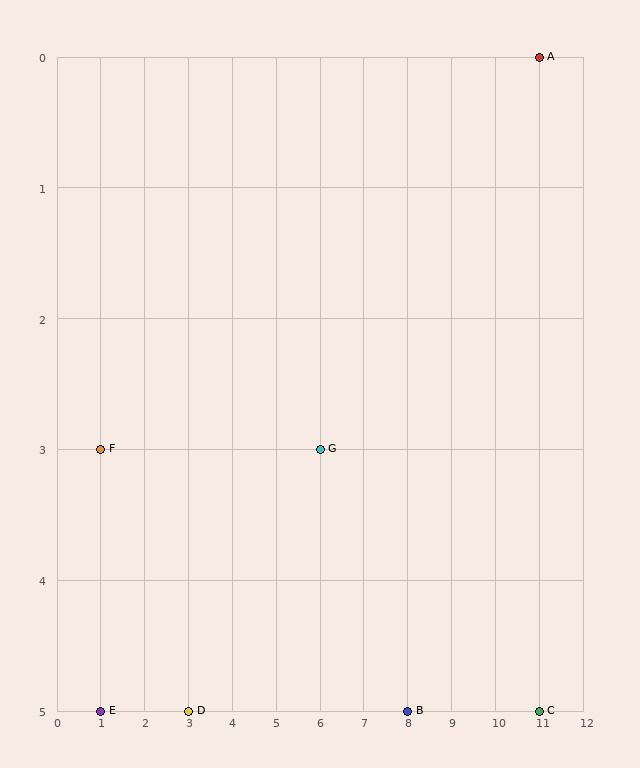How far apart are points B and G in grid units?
Points B and G are 2 columns and 2 rows apart (about 2.8 grid units diagonally).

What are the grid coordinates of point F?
Point F is at grid coordinates (1, 3).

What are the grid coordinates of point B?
Point B is at grid coordinates (8, 5).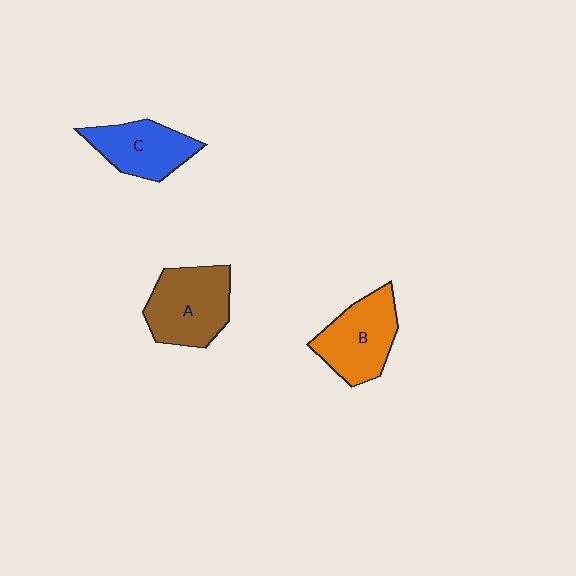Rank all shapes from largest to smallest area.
From largest to smallest: A (brown), B (orange), C (blue).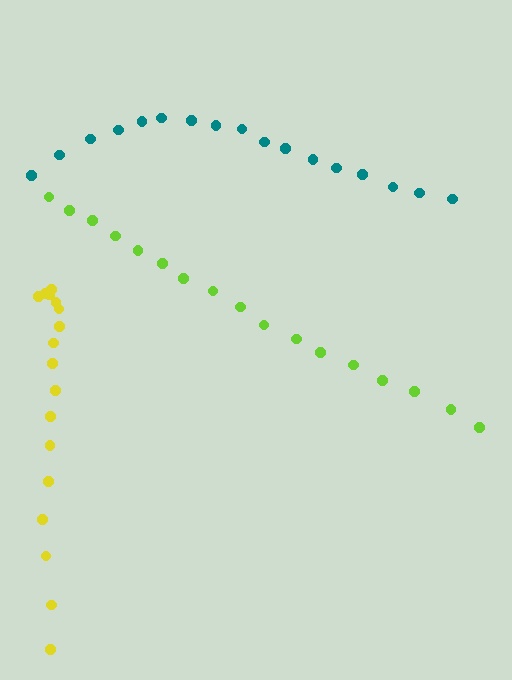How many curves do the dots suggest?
There are 3 distinct paths.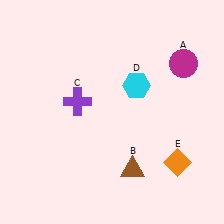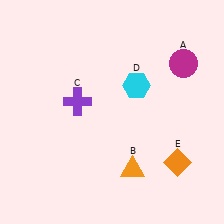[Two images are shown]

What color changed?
The triangle (B) changed from brown in Image 1 to orange in Image 2.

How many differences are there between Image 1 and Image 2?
There is 1 difference between the two images.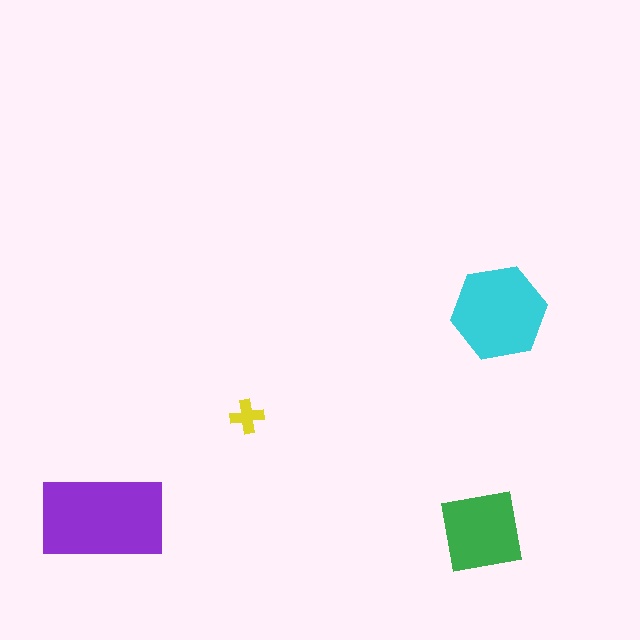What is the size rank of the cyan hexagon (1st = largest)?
2nd.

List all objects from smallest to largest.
The yellow cross, the green square, the cyan hexagon, the purple rectangle.